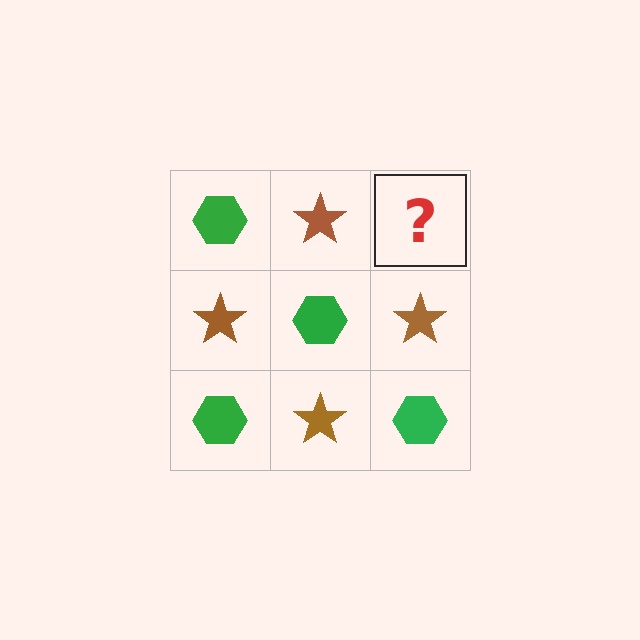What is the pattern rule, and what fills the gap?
The rule is that it alternates green hexagon and brown star in a checkerboard pattern. The gap should be filled with a green hexagon.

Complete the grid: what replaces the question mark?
The question mark should be replaced with a green hexagon.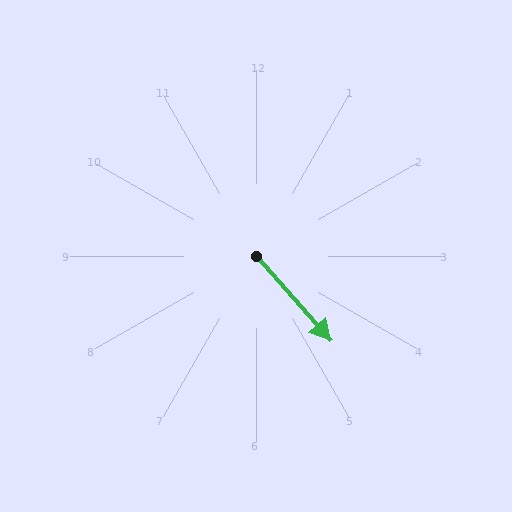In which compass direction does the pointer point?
Southeast.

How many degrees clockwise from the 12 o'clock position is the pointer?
Approximately 138 degrees.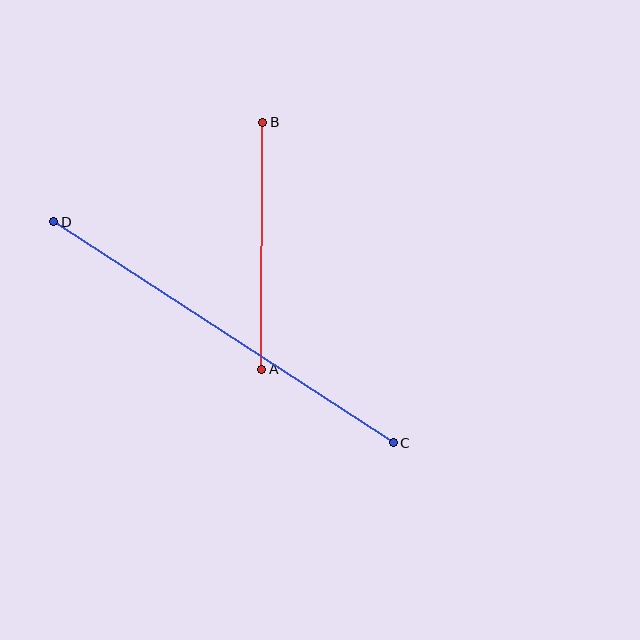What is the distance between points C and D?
The distance is approximately 405 pixels.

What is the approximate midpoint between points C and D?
The midpoint is at approximately (223, 332) pixels.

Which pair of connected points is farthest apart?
Points C and D are farthest apart.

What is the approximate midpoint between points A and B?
The midpoint is at approximately (262, 246) pixels.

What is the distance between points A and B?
The distance is approximately 247 pixels.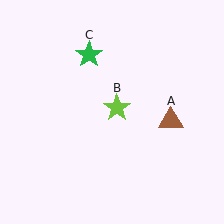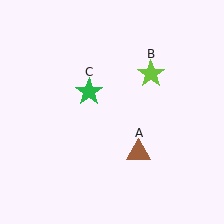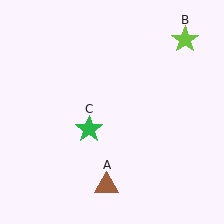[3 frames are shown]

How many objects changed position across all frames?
3 objects changed position: brown triangle (object A), lime star (object B), green star (object C).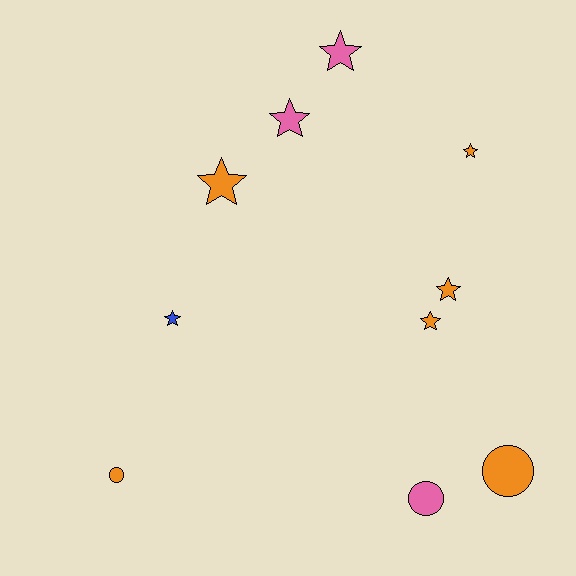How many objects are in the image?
There are 10 objects.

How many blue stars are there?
There is 1 blue star.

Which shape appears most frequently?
Star, with 7 objects.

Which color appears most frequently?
Orange, with 6 objects.